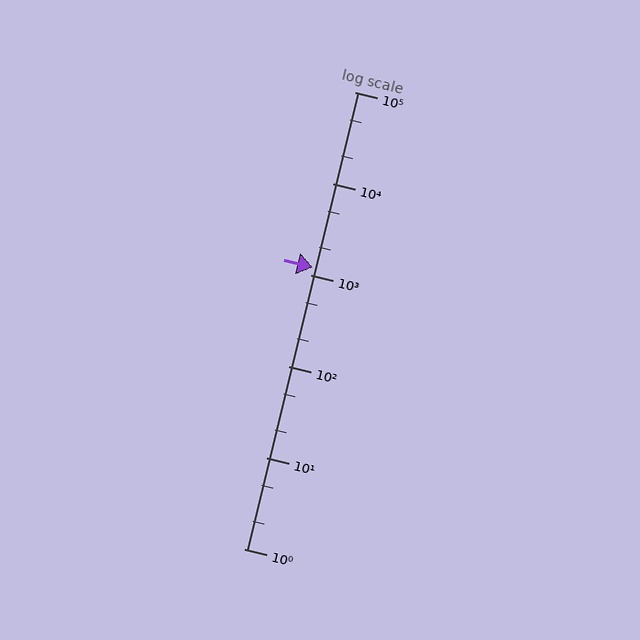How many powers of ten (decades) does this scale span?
The scale spans 5 decades, from 1 to 100000.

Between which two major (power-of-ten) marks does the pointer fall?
The pointer is between 1000 and 10000.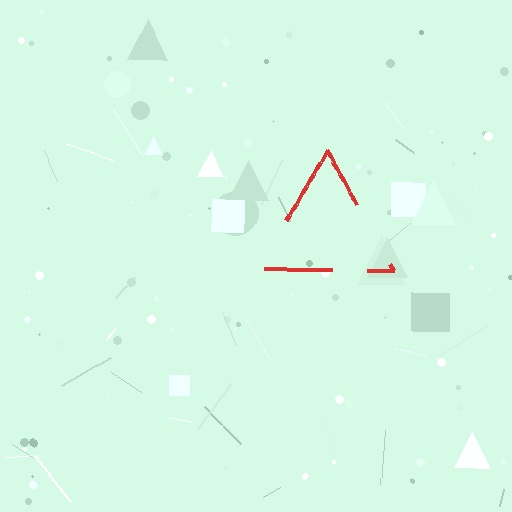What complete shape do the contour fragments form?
The contour fragments form a triangle.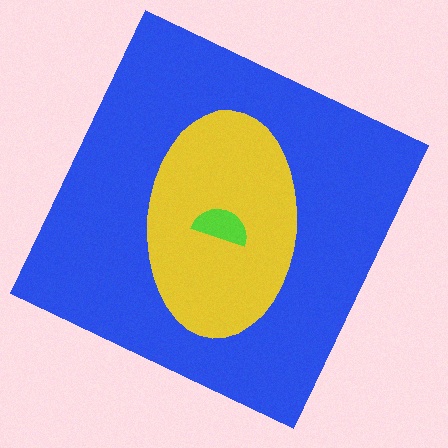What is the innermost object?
The lime semicircle.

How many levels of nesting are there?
3.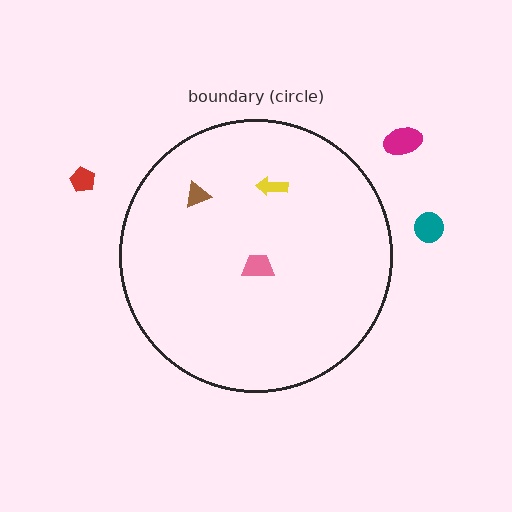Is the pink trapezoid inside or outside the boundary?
Inside.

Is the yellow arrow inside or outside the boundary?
Inside.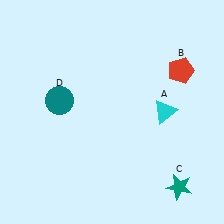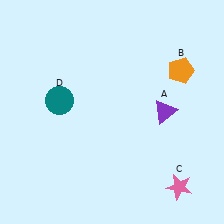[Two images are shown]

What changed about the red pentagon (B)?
In Image 1, B is red. In Image 2, it changed to orange.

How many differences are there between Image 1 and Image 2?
There are 3 differences between the two images.